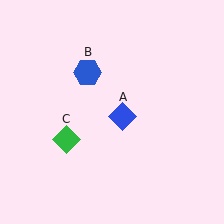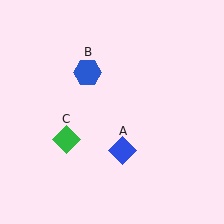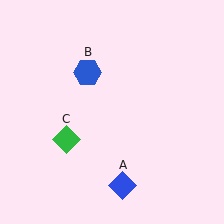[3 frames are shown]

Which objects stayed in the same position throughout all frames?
Blue hexagon (object B) and green diamond (object C) remained stationary.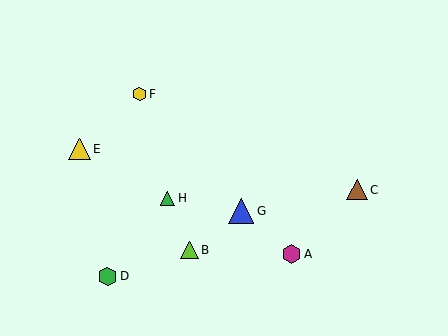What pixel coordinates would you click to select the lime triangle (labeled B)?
Click at (190, 250) to select the lime triangle B.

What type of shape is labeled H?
Shape H is a green triangle.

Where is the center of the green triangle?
The center of the green triangle is at (168, 199).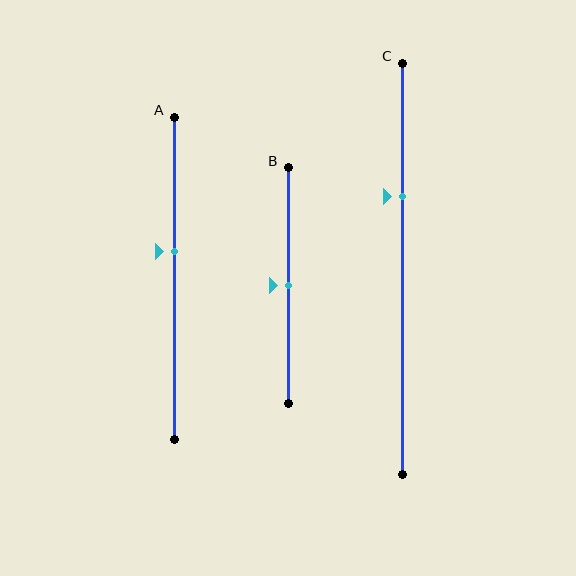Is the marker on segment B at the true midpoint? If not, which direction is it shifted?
Yes, the marker on segment B is at the true midpoint.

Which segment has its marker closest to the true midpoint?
Segment B has its marker closest to the true midpoint.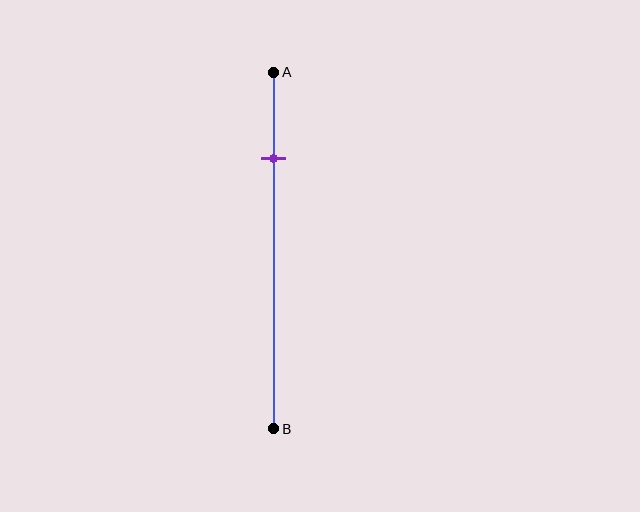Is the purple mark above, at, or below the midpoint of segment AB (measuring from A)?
The purple mark is above the midpoint of segment AB.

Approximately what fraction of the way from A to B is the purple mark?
The purple mark is approximately 25% of the way from A to B.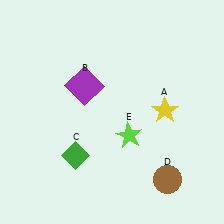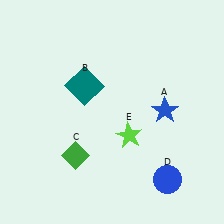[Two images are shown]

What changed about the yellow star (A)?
In Image 1, A is yellow. In Image 2, it changed to blue.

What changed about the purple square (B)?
In Image 1, B is purple. In Image 2, it changed to teal.